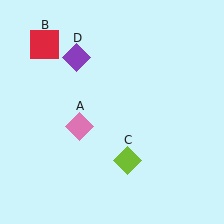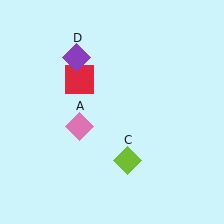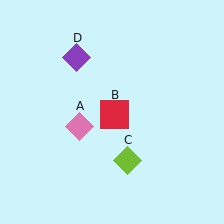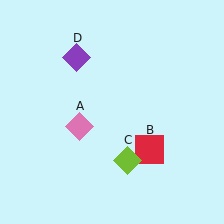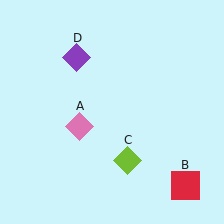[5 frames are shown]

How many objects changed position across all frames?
1 object changed position: red square (object B).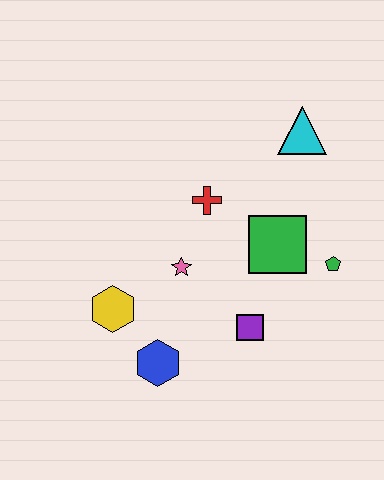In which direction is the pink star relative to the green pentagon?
The pink star is to the left of the green pentagon.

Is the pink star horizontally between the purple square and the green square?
No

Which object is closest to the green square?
The green pentagon is closest to the green square.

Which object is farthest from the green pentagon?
The yellow hexagon is farthest from the green pentagon.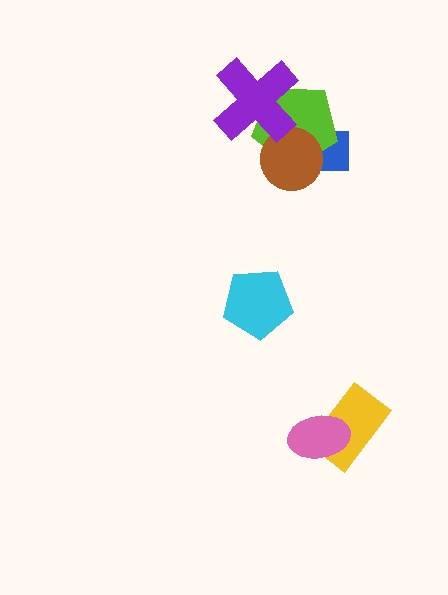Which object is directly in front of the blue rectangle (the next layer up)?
The lime pentagon is directly in front of the blue rectangle.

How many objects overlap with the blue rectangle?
2 objects overlap with the blue rectangle.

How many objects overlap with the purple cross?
2 objects overlap with the purple cross.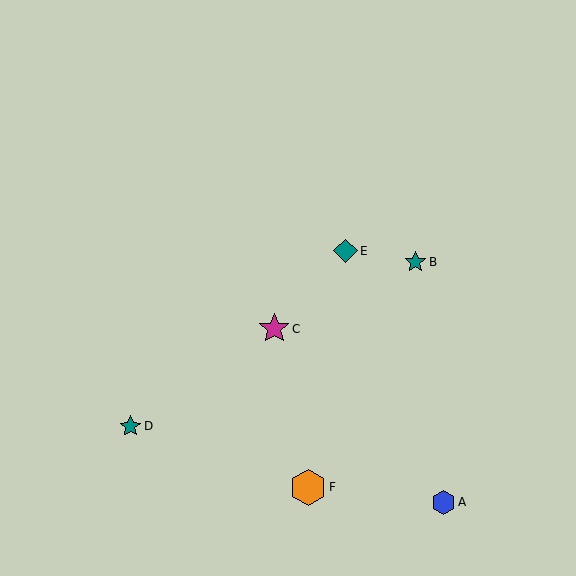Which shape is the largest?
The orange hexagon (labeled F) is the largest.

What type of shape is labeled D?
Shape D is a teal star.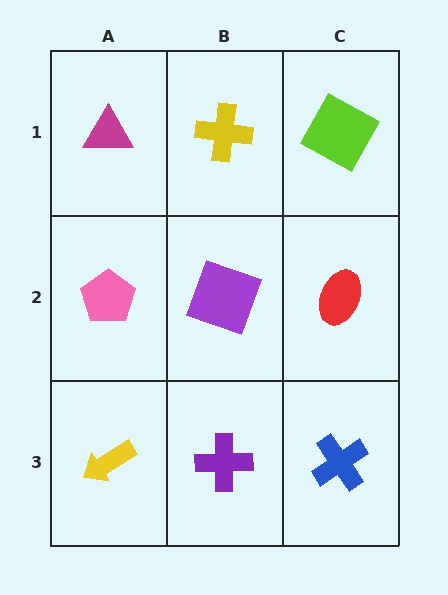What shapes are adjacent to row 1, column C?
A red ellipse (row 2, column C), a yellow cross (row 1, column B).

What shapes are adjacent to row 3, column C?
A red ellipse (row 2, column C), a purple cross (row 3, column B).